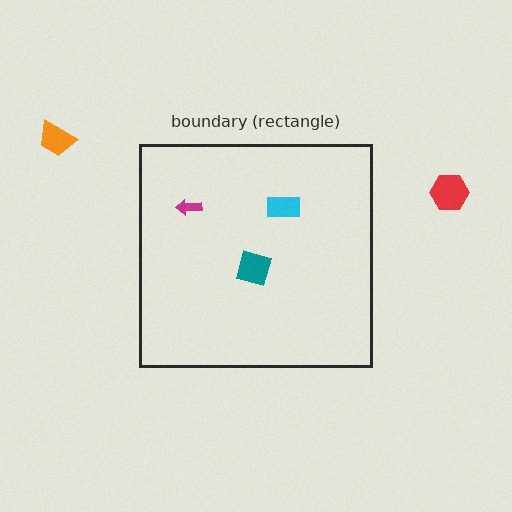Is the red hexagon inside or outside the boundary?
Outside.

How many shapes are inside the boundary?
3 inside, 2 outside.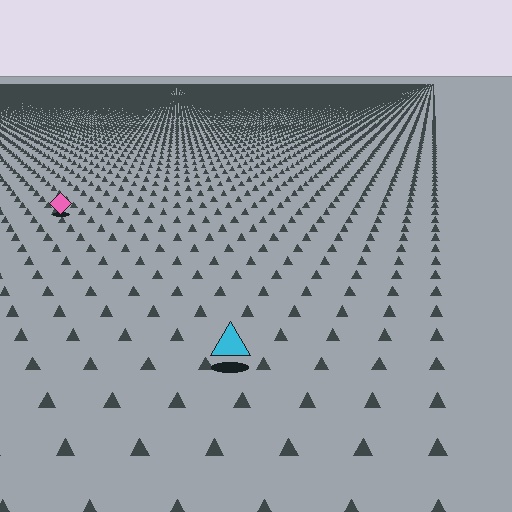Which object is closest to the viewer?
The cyan triangle is closest. The texture marks near it are larger and more spread out.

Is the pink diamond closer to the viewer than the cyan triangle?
No. The cyan triangle is closer — you can tell from the texture gradient: the ground texture is coarser near it.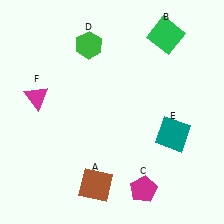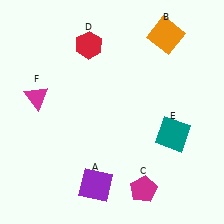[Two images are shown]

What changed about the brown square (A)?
In Image 1, A is brown. In Image 2, it changed to purple.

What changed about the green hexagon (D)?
In Image 1, D is green. In Image 2, it changed to red.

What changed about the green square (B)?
In Image 1, B is green. In Image 2, it changed to orange.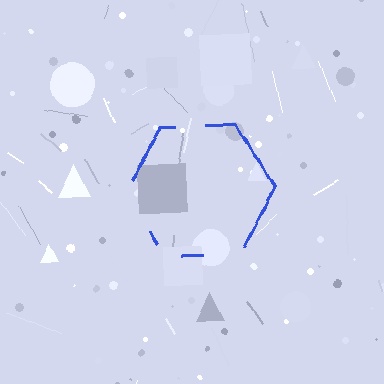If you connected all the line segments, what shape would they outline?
They would outline a hexagon.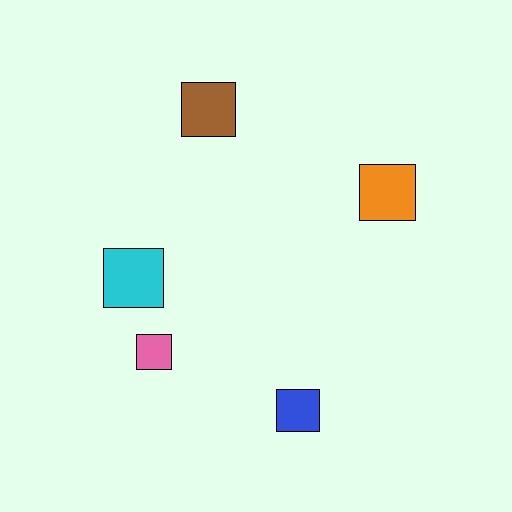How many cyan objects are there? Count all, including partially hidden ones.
There is 1 cyan object.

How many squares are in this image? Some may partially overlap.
There are 5 squares.